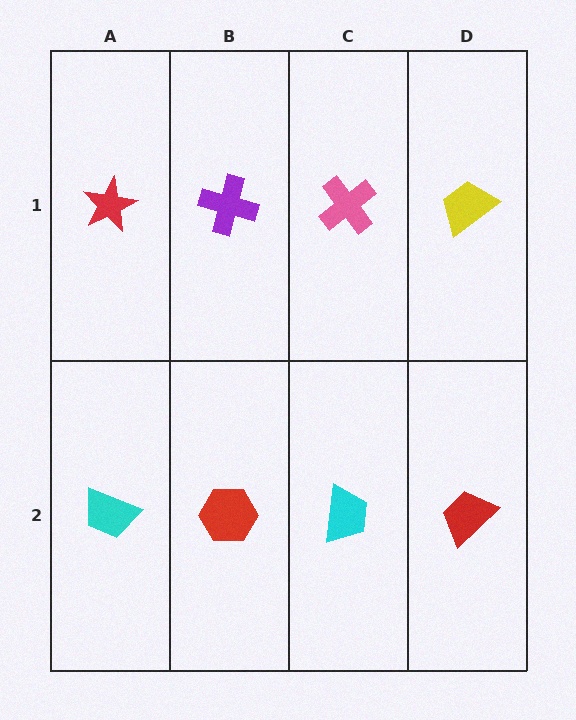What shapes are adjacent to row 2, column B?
A purple cross (row 1, column B), a cyan trapezoid (row 2, column A), a cyan trapezoid (row 2, column C).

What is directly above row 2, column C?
A pink cross.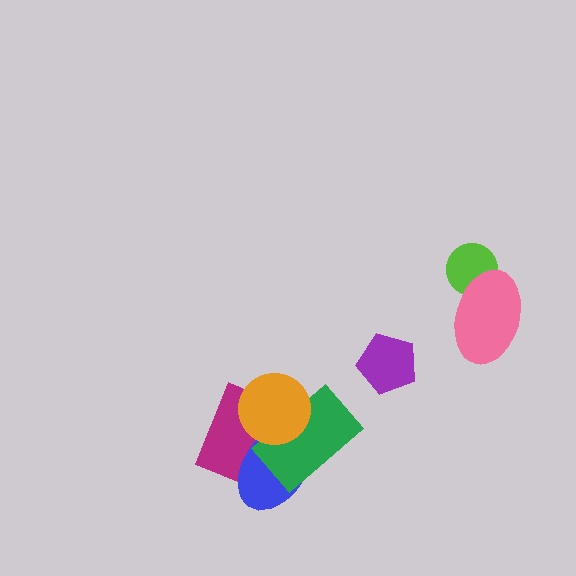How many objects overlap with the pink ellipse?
1 object overlaps with the pink ellipse.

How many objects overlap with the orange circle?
3 objects overlap with the orange circle.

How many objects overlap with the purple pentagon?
0 objects overlap with the purple pentagon.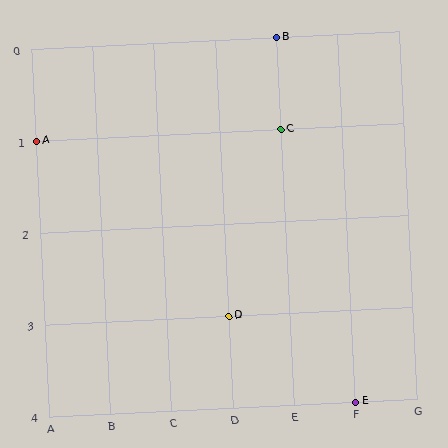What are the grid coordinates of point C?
Point C is at grid coordinates (E, 1).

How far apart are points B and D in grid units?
Points B and D are 1 column and 3 rows apart (about 3.2 grid units diagonally).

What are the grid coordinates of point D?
Point D is at grid coordinates (D, 3).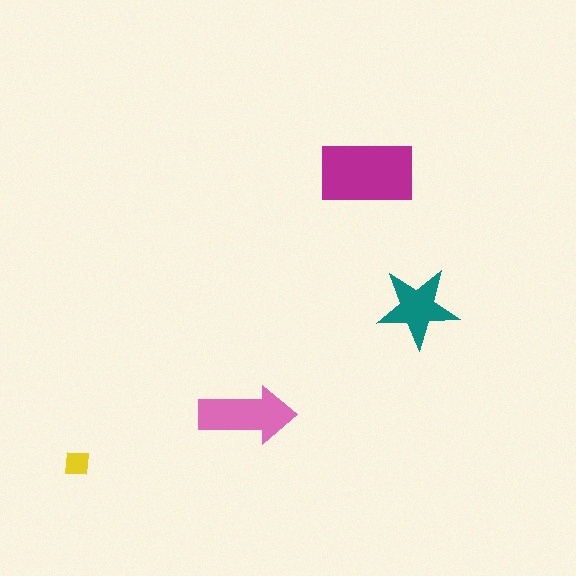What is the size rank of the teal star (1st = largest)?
3rd.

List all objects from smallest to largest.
The yellow square, the teal star, the pink arrow, the magenta rectangle.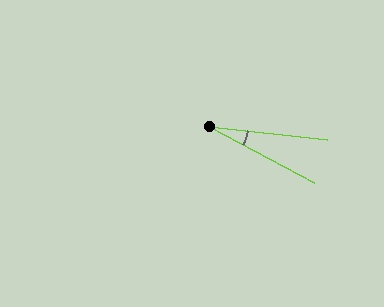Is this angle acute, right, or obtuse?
It is acute.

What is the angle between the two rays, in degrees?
Approximately 22 degrees.